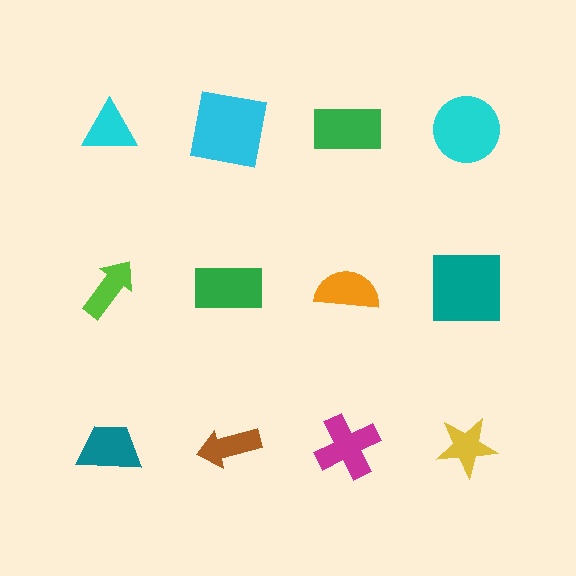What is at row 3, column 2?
A brown arrow.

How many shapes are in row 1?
4 shapes.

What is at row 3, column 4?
A yellow star.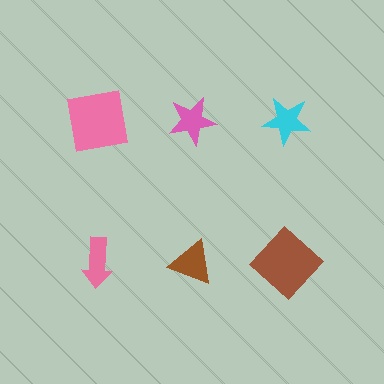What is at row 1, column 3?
A cyan star.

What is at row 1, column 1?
A pink square.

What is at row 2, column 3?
A brown diamond.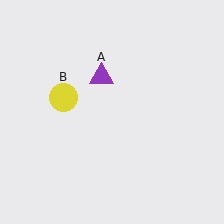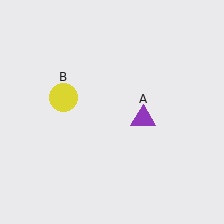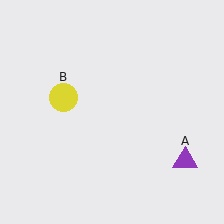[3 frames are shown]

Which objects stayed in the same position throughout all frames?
Yellow circle (object B) remained stationary.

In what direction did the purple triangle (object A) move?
The purple triangle (object A) moved down and to the right.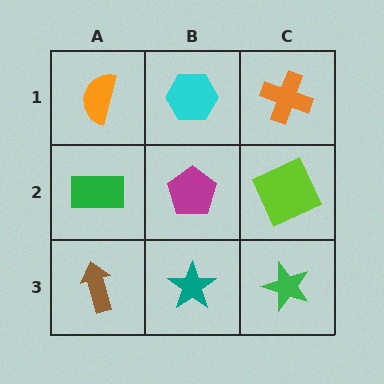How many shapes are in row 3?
3 shapes.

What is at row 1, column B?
A cyan hexagon.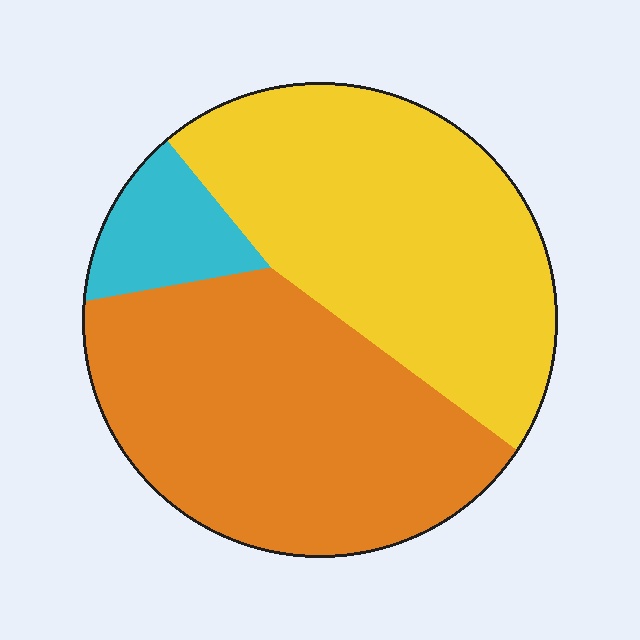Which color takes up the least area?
Cyan, at roughly 10%.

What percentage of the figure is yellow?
Yellow takes up between a quarter and a half of the figure.